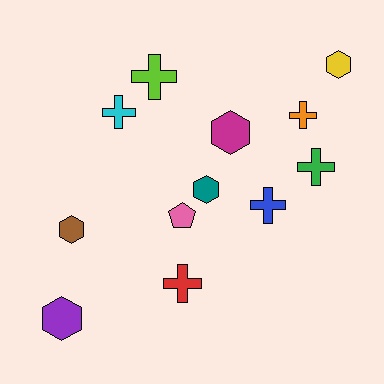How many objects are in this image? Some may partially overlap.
There are 12 objects.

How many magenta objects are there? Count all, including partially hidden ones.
There is 1 magenta object.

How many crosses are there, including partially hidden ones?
There are 6 crosses.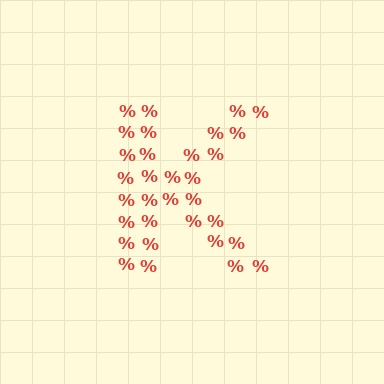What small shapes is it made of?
It is made of small percent signs.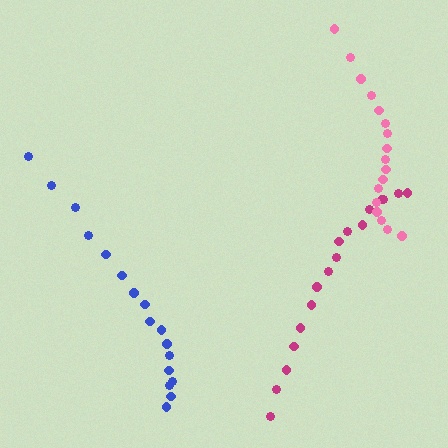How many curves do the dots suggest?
There are 3 distinct paths.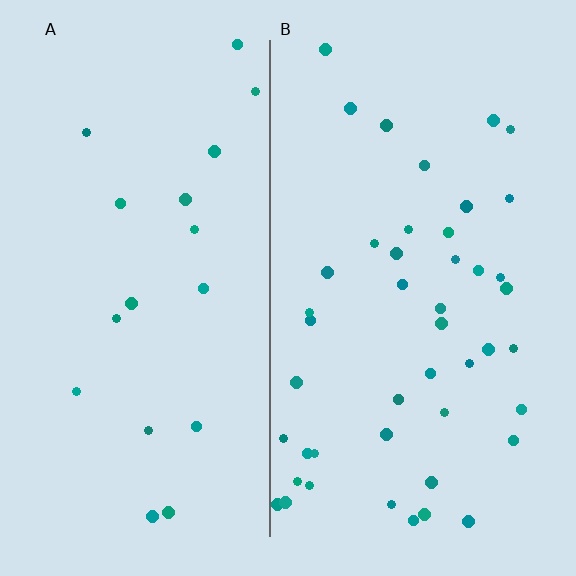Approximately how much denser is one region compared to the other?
Approximately 2.5× — region B over region A.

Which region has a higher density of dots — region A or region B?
B (the right).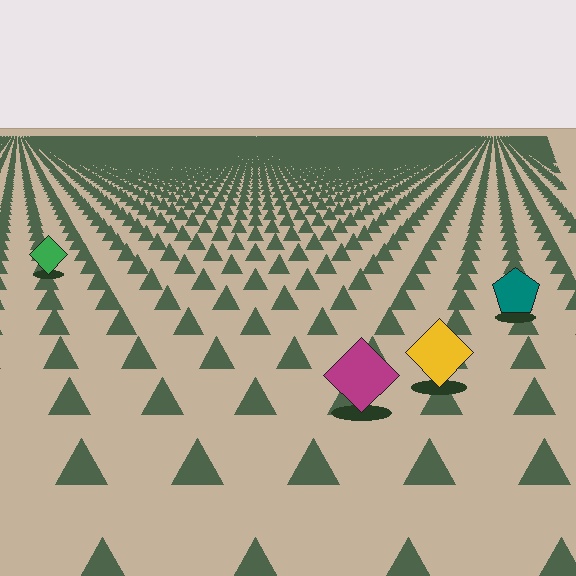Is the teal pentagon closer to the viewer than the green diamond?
Yes. The teal pentagon is closer — you can tell from the texture gradient: the ground texture is coarser near it.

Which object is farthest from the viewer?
The green diamond is farthest from the viewer. It appears smaller and the ground texture around it is denser.